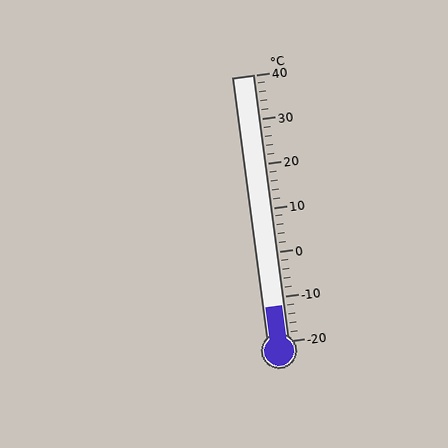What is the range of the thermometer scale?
The thermometer scale ranges from -20°C to 40°C.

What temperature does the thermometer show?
The thermometer shows approximately -12°C.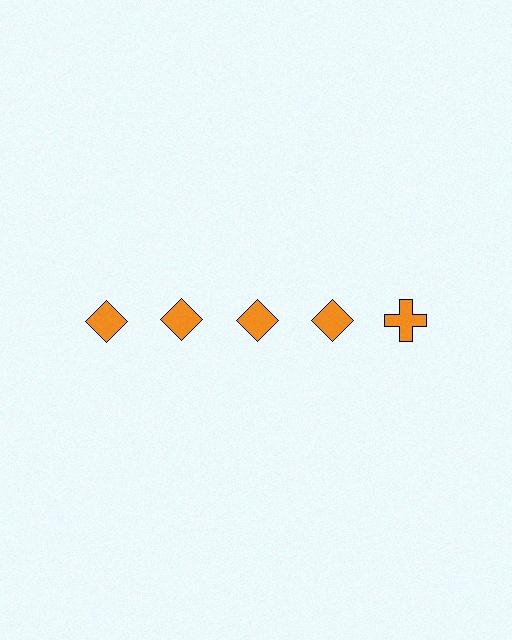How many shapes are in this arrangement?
There are 5 shapes arranged in a grid pattern.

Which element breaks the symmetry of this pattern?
The orange cross in the top row, rightmost column breaks the symmetry. All other shapes are orange diamonds.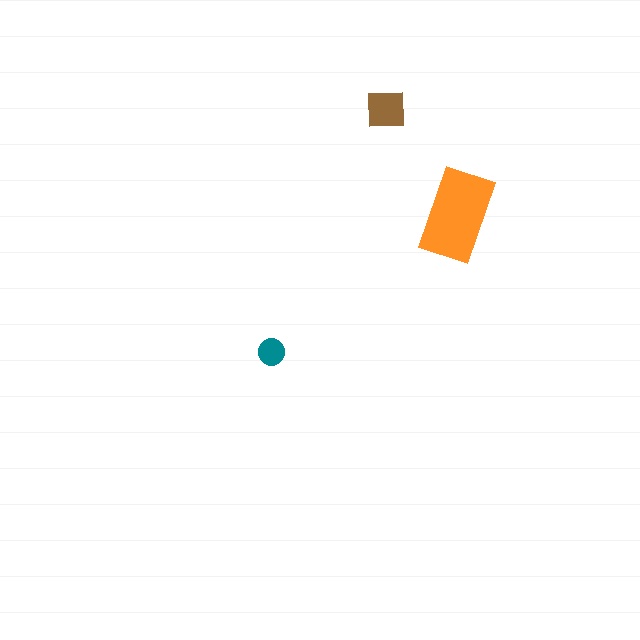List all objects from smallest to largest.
The teal circle, the brown square, the orange rectangle.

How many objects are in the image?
There are 3 objects in the image.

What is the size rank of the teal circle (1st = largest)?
3rd.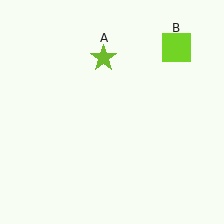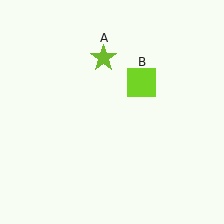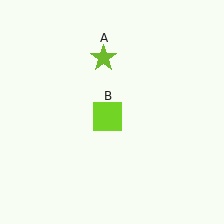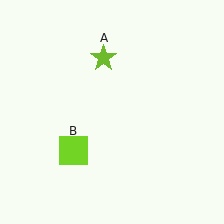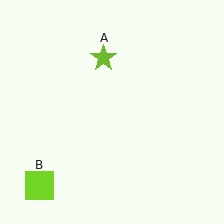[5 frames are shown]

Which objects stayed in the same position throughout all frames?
Lime star (object A) remained stationary.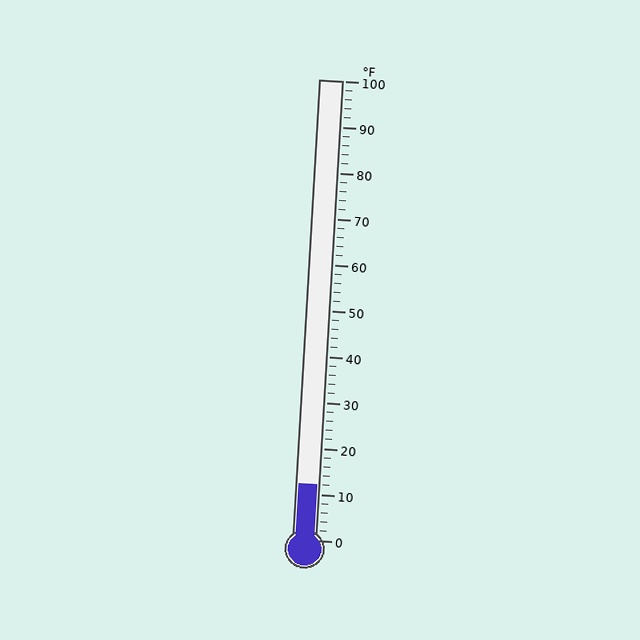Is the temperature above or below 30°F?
The temperature is below 30°F.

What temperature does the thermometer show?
The thermometer shows approximately 12°F.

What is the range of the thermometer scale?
The thermometer scale ranges from 0°F to 100°F.